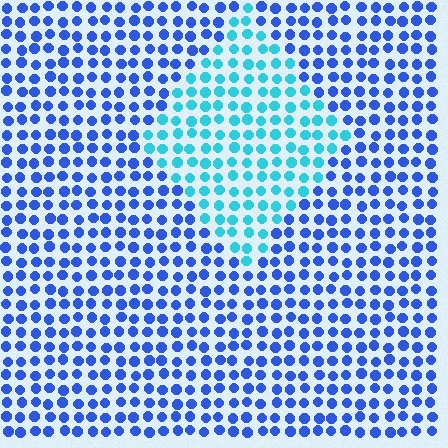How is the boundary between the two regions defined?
The boundary is defined purely by a slight shift in hue (about 41 degrees). Spacing, size, and orientation are identical on both sides.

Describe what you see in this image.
The image is filled with small blue elements in a uniform arrangement. A diamond-shaped region is visible where the elements are tinted to a slightly different hue, forming a subtle color boundary.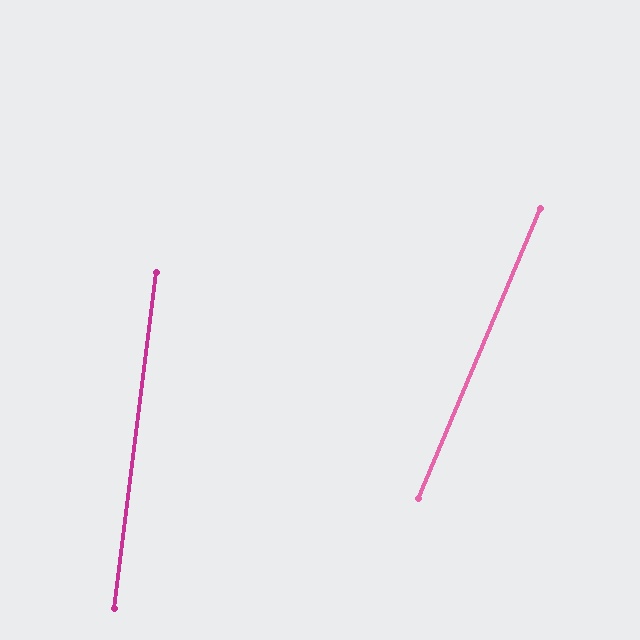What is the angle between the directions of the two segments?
Approximately 16 degrees.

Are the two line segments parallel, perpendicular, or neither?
Neither parallel nor perpendicular — they differ by about 16°.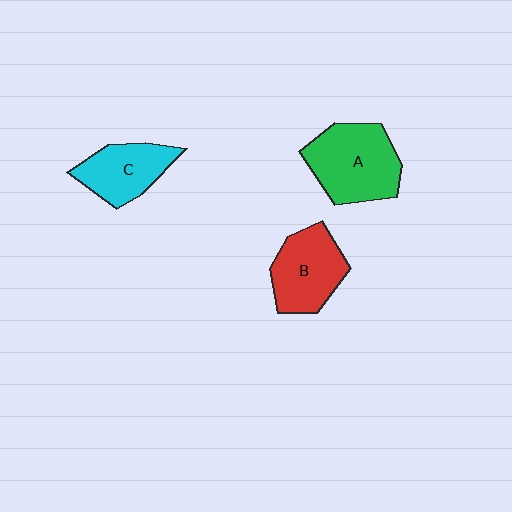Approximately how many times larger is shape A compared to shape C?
Approximately 1.4 times.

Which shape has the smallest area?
Shape C (cyan).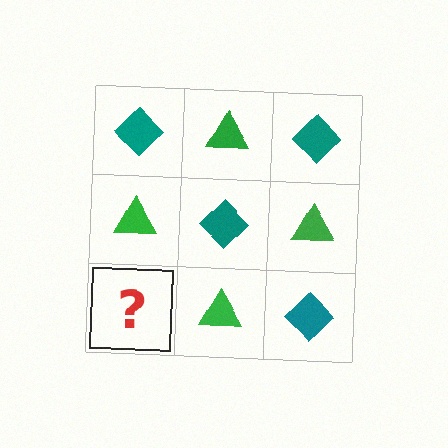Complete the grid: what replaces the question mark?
The question mark should be replaced with a teal diamond.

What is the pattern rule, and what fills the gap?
The rule is that it alternates teal diamond and green triangle in a checkerboard pattern. The gap should be filled with a teal diamond.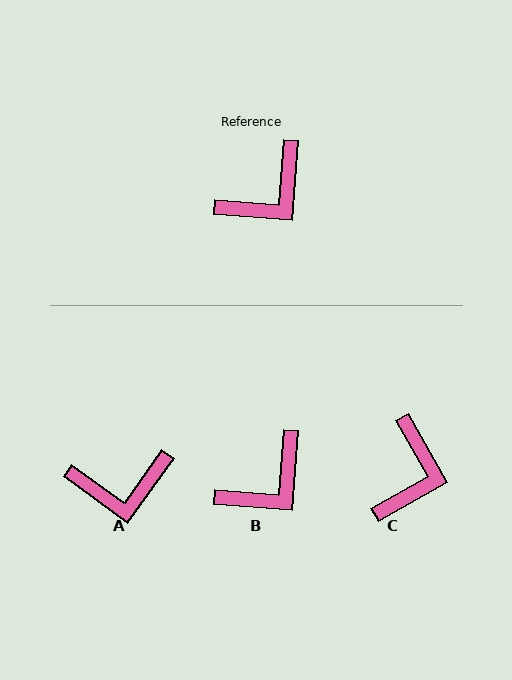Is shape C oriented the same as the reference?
No, it is off by about 34 degrees.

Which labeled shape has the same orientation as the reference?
B.